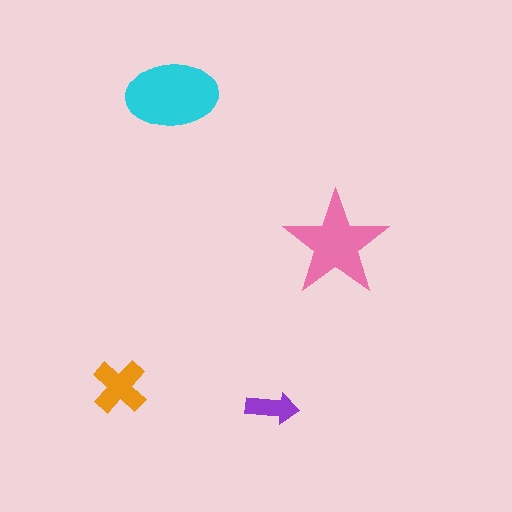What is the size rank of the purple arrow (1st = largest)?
4th.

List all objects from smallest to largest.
The purple arrow, the orange cross, the pink star, the cyan ellipse.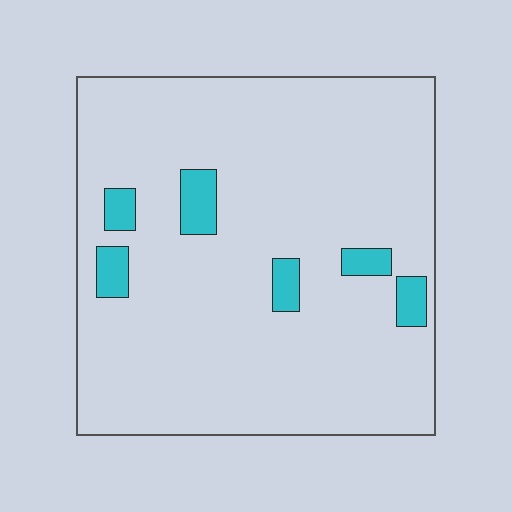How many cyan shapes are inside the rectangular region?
6.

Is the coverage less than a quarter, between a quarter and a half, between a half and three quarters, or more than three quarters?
Less than a quarter.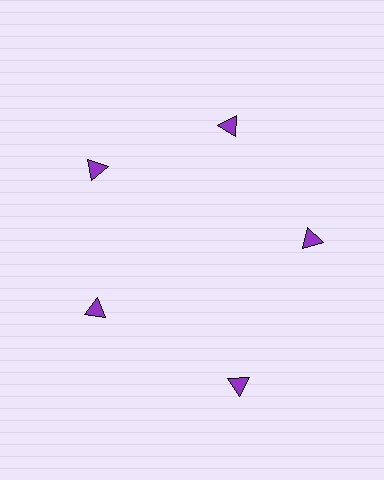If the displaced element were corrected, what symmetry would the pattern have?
It would have 5-fold rotational symmetry — the pattern would map onto itself every 72 degrees.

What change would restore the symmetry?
The symmetry would be restored by moving it inward, back onto the ring so that all 5 triangles sit at equal angles and equal distance from the center.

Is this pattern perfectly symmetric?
No. The 5 purple triangles are arranged in a ring, but one element near the 5 o'clock position is pushed outward from the center, breaking the 5-fold rotational symmetry.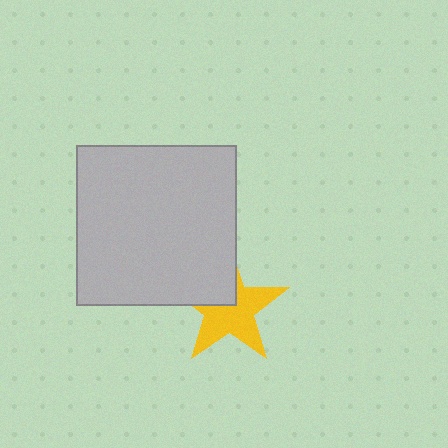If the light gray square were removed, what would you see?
You would see the complete yellow star.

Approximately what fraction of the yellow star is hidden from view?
Roughly 34% of the yellow star is hidden behind the light gray square.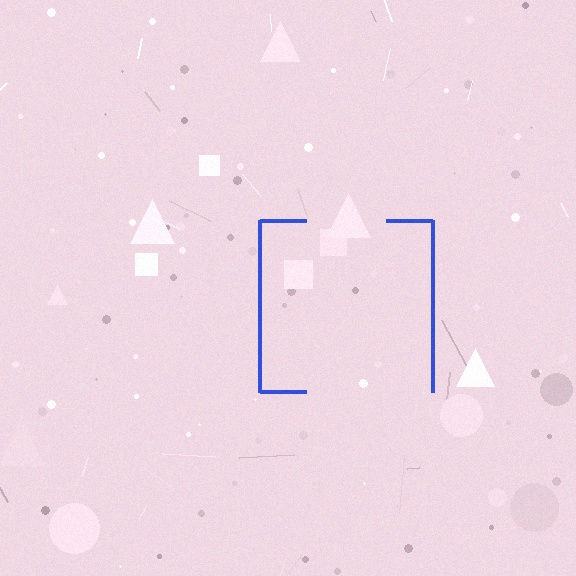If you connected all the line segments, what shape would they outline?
They would outline a square.